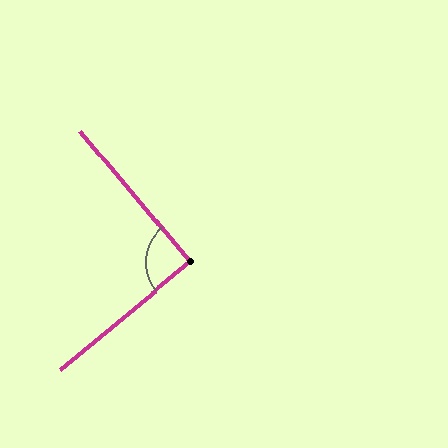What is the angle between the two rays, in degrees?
Approximately 90 degrees.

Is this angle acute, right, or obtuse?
It is approximately a right angle.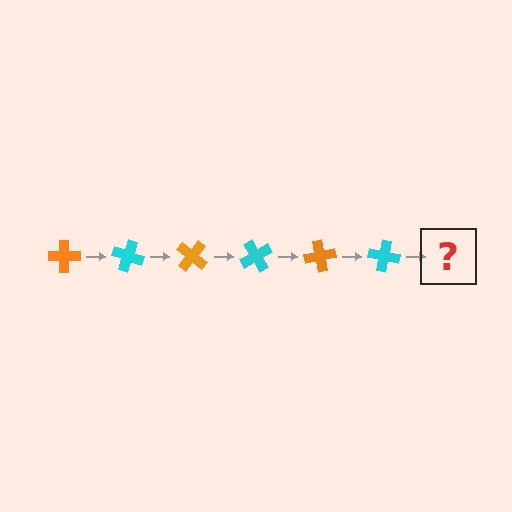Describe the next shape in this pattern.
It should be an orange cross, rotated 120 degrees from the start.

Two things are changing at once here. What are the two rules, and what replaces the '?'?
The two rules are that it rotates 20 degrees each step and the color cycles through orange and cyan. The '?' should be an orange cross, rotated 120 degrees from the start.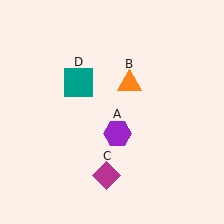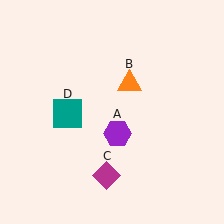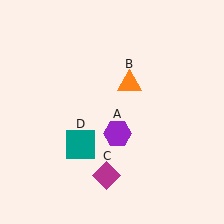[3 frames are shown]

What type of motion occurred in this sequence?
The teal square (object D) rotated counterclockwise around the center of the scene.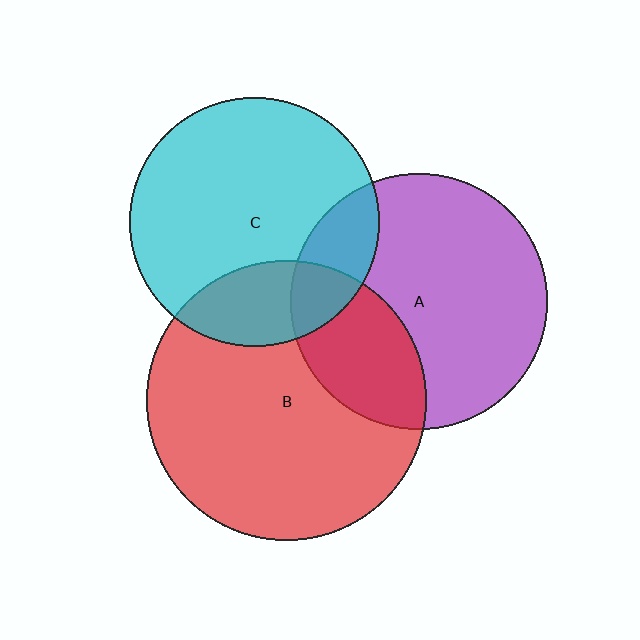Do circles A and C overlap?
Yes.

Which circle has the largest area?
Circle B (red).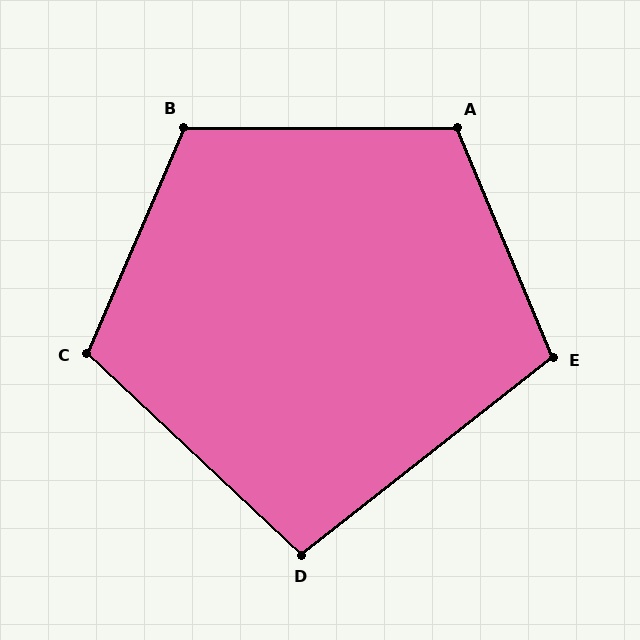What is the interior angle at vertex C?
Approximately 110 degrees (obtuse).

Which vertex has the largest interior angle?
B, at approximately 113 degrees.